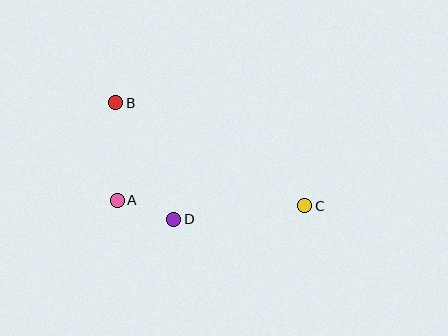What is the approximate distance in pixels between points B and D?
The distance between B and D is approximately 130 pixels.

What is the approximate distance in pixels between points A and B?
The distance between A and B is approximately 97 pixels.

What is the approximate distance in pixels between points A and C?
The distance between A and C is approximately 187 pixels.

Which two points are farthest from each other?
Points B and C are farthest from each other.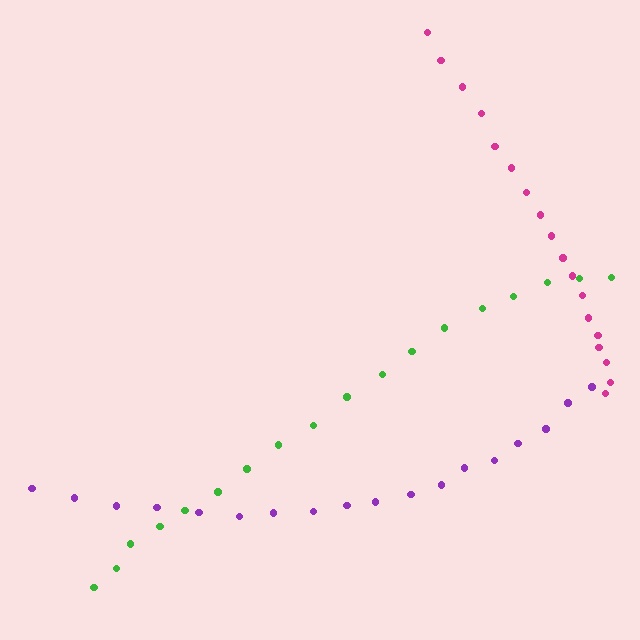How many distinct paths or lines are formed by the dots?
There are 3 distinct paths.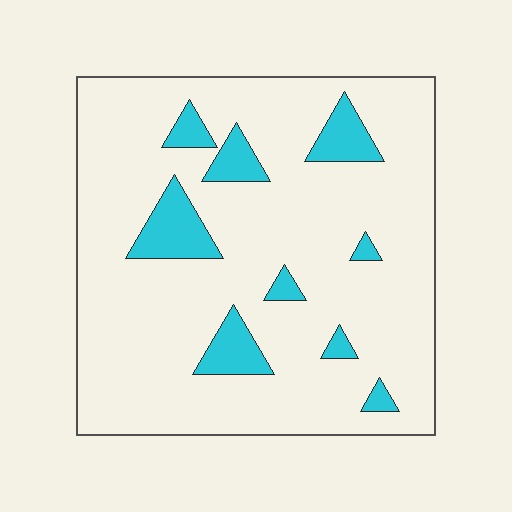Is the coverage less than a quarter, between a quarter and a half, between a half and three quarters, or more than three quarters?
Less than a quarter.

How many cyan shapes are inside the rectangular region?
9.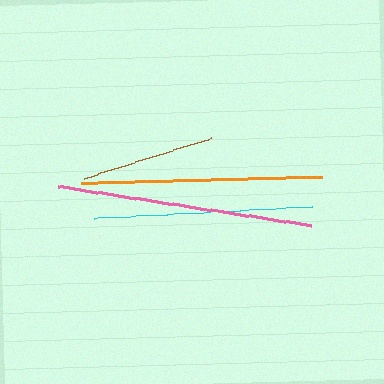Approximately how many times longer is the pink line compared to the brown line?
The pink line is approximately 1.9 times the length of the brown line.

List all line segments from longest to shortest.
From longest to shortest: pink, orange, cyan, brown.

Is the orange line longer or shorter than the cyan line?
The orange line is longer than the cyan line.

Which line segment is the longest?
The pink line is the longest at approximately 257 pixels.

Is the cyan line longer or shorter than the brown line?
The cyan line is longer than the brown line.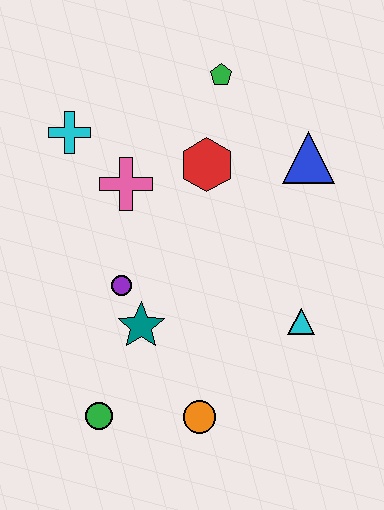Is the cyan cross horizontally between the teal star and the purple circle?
No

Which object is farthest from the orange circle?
The green pentagon is farthest from the orange circle.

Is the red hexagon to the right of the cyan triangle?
No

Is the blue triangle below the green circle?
No